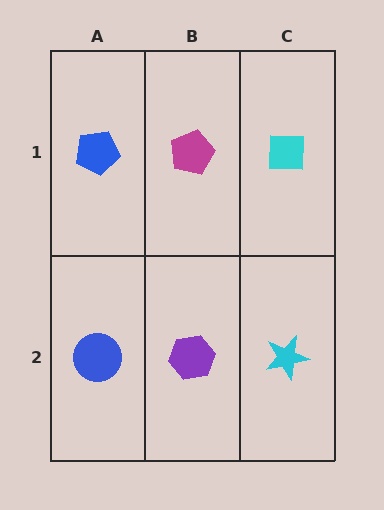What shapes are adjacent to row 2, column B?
A magenta pentagon (row 1, column B), a blue circle (row 2, column A), a cyan star (row 2, column C).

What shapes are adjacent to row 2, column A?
A blue pentagon (row 1, column A), a purple hexagon (row 2, column B).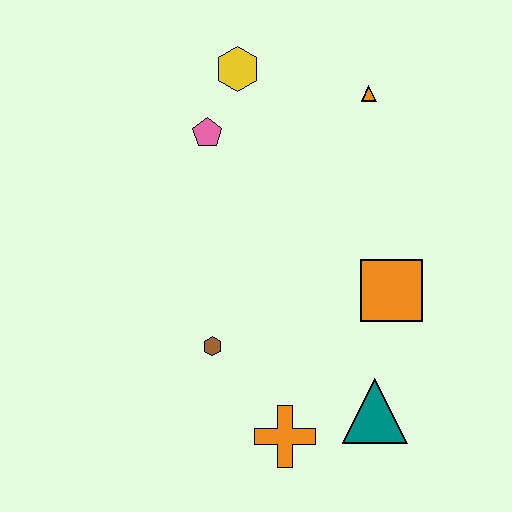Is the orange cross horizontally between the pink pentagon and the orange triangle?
Yes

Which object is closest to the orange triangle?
The yellow hexagon is closest to the orange triangle.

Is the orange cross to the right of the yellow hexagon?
Yes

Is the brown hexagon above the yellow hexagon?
No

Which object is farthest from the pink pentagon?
The teal triangle is farthest from the pink pentagon.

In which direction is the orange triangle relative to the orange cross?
The orange triangle is above the orange cross.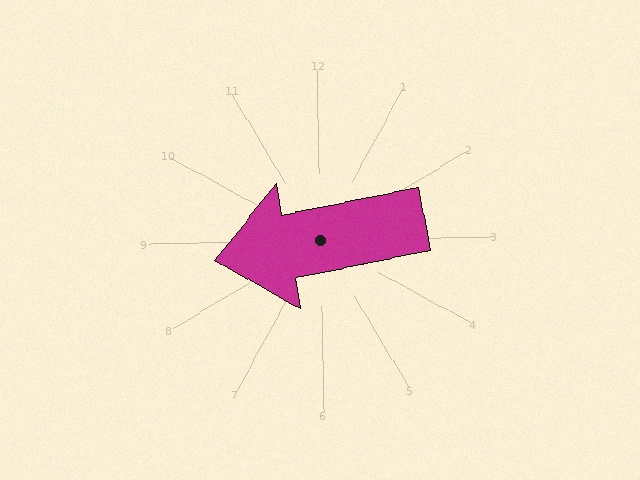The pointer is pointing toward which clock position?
Roughly 9 o'clock.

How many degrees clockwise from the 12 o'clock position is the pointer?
Approximately 260 degrees.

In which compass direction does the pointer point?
West.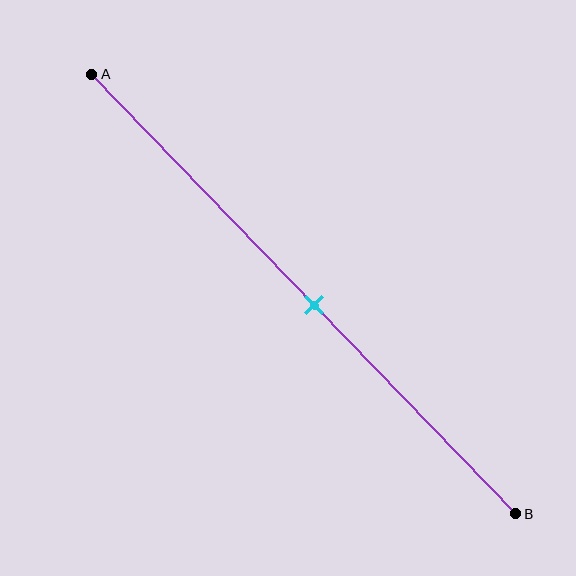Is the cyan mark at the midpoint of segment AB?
Yes, the mark is approximately at the midpoint.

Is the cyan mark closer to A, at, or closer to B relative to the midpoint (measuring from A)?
The cyan mark is approximately at the midpoint of segment AB.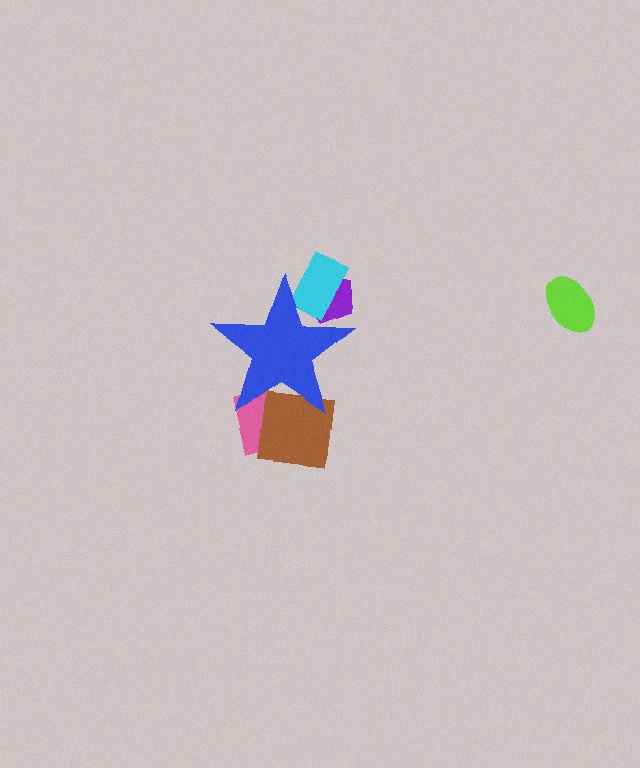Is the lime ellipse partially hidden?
No, the lime ellipse is fully visible.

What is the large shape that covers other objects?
A blue star.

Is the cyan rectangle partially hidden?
Yes, the cyan rectangle is partially hidden behind the blue star.